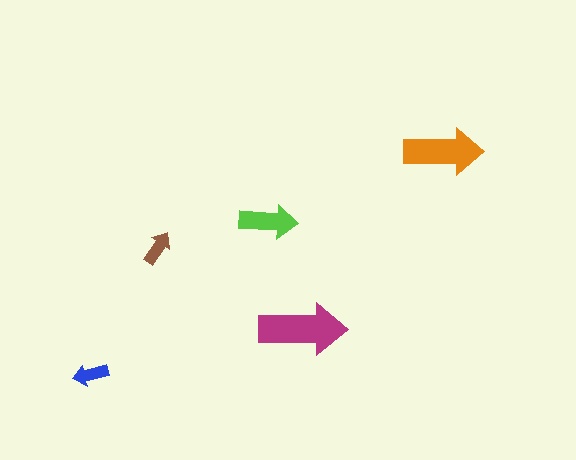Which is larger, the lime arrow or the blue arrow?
The lime one.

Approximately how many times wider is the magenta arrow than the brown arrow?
About 2.5 times wider.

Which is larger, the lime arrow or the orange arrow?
The orange one.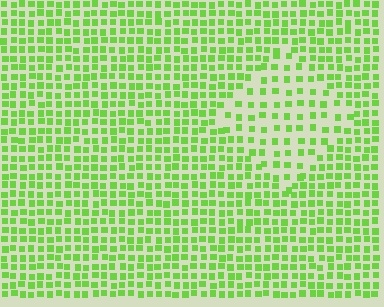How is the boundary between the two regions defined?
The boundary is defined by a change in element density (approximately 1.8x ratio). All elements are the same color, size, and shape.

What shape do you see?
I see a diamond.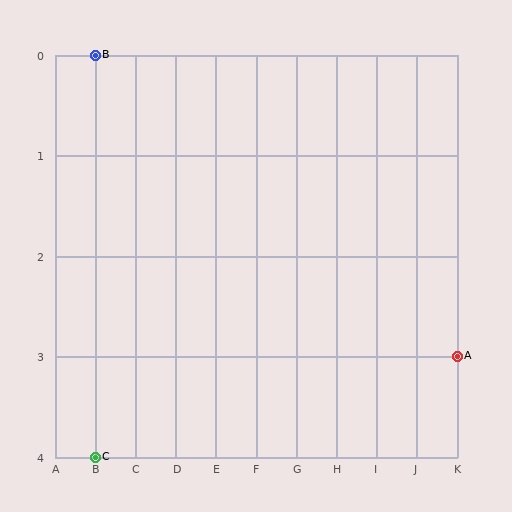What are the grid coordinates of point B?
Point B is at grid coordinates (B, 0).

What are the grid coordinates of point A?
Point A is at grid coordinates (K, 3).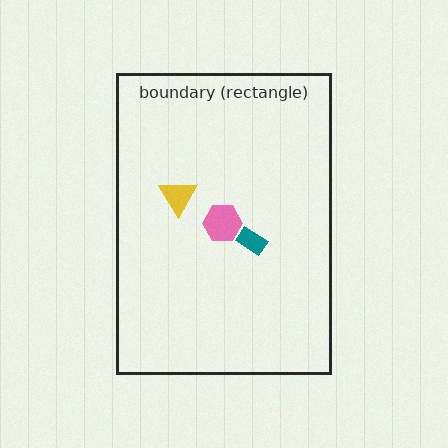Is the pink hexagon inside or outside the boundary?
Inside.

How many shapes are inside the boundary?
3 inside, 0 outside.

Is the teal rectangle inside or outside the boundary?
Inside.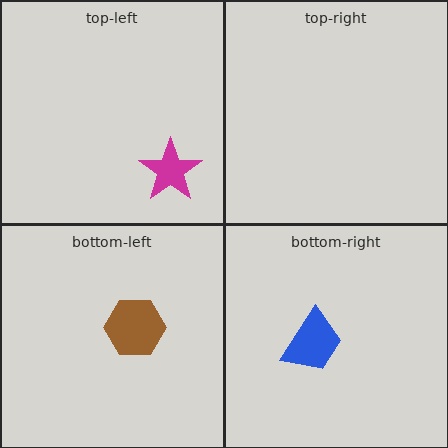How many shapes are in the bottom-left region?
1.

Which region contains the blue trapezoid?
The bottom-right region.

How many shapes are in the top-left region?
1.